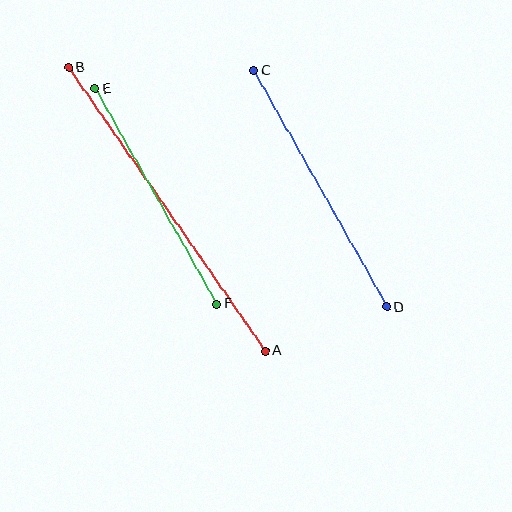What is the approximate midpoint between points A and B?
The midpoint is at approximately (167, 209) pixels.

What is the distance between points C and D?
The distance is approximately 271 pixels.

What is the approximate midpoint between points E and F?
The midpoint is at approximately (156, 196) pixels.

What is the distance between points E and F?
The distance is approximately 247 pixels.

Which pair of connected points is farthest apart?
Points A and B are farthest apart.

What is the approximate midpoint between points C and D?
The midpoint is at approximately (320, 189) pixels.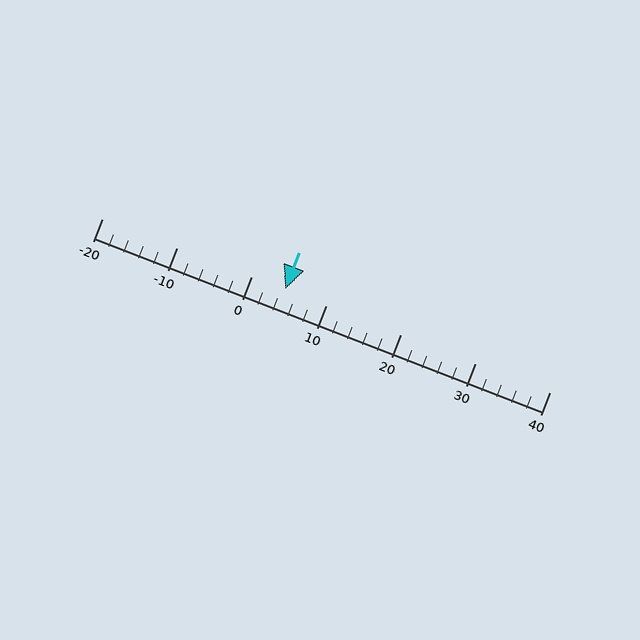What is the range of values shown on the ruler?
The ruler shows values from -20 to 40.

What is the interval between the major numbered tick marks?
The major tick marks are spaced 10 units apart.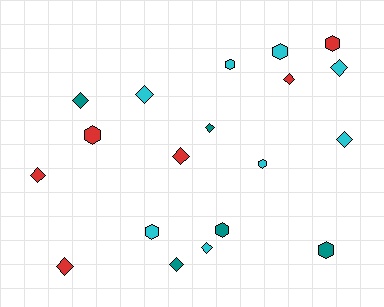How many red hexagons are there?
There are 2 red hexagons.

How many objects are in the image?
There are 19 objects.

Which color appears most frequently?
Cyan, with 8 objects.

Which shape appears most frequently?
Diamond, with 11 objects.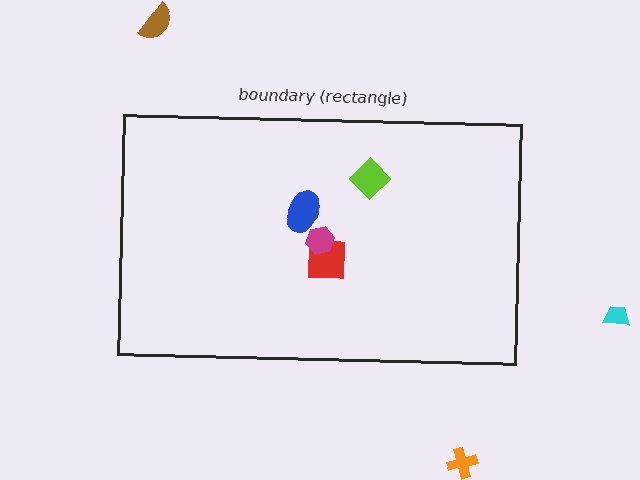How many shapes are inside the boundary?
4 inside, 3 outside.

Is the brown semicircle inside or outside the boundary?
Outside.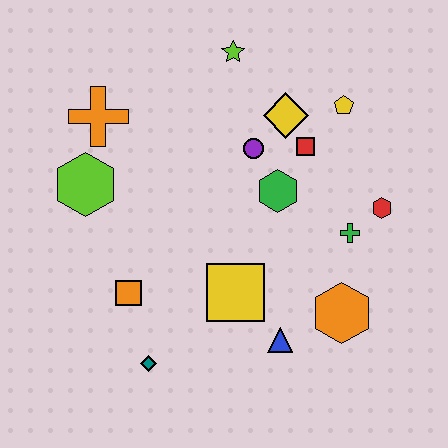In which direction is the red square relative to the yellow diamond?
The red square is below the yellow diamond.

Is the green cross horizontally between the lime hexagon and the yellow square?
No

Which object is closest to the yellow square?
The blue triangle is closest to the yellow square.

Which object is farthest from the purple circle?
The teal diamond is farthest from the purple circle.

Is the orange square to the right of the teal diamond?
No